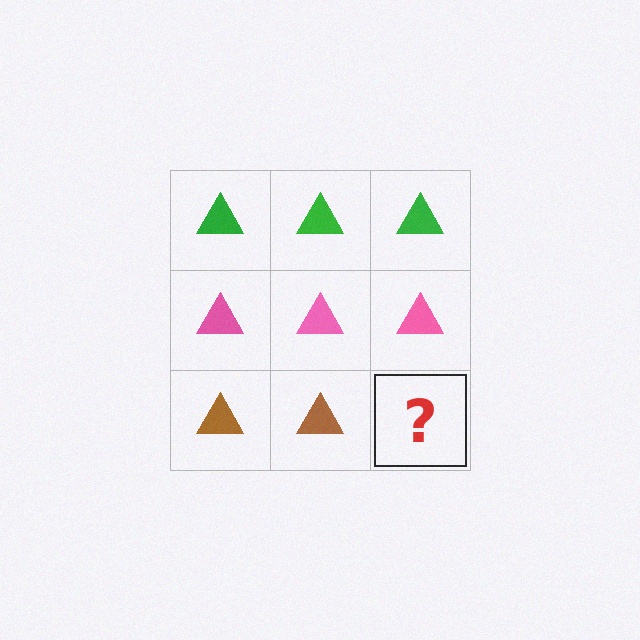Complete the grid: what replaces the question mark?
The question mark should be replaced with a brown triangle.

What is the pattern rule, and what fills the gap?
The rule is that each row has a consistent color. The gap should be filled with a brown triangle.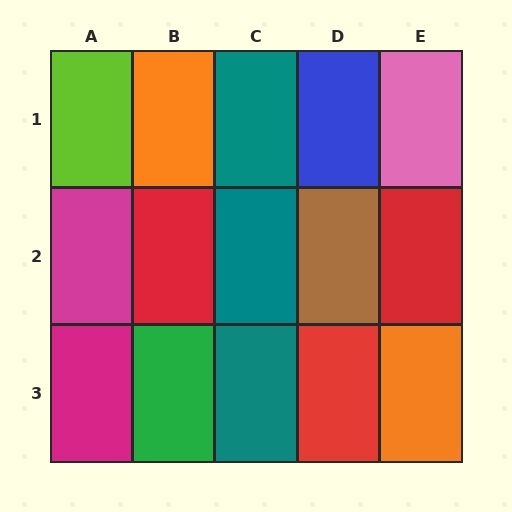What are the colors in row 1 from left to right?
Lime, orange, teal, blue, pink.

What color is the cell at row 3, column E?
Orange.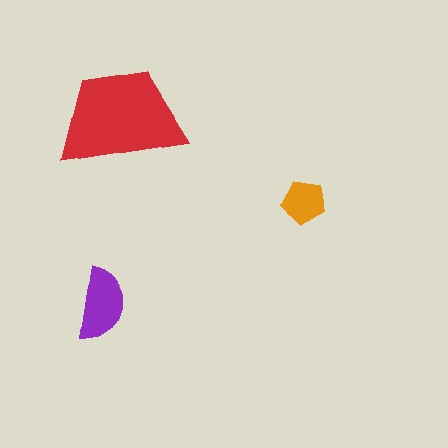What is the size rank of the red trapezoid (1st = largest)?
1st.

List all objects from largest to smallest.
The red trapezoid, the purple semicircle, the orange pentagon.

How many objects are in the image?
There are 3 objects in the image.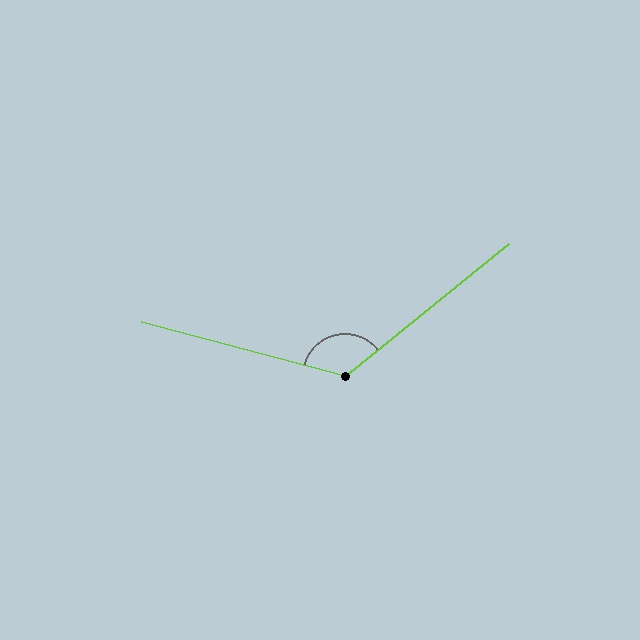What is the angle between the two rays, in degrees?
Approximately 126 degrees.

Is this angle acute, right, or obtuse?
It is obtuse.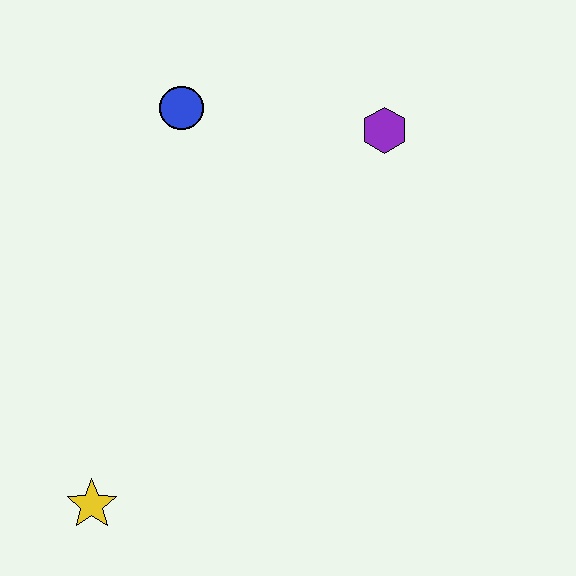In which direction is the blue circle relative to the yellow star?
The blue circle is above the yellow star.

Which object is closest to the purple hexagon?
The blue circle is closest to the purple hexagon.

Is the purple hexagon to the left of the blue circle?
No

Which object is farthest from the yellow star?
The purple hexagon is farthest from the yellow star.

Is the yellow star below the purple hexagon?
Yes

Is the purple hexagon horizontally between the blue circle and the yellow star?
No